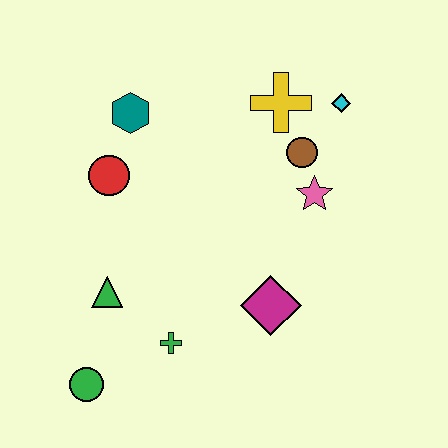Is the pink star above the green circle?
Yes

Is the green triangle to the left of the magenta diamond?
Yes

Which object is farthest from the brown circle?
The green circle is farthest from the brown circle.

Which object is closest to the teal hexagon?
The red circle is closest to the teal hexagon.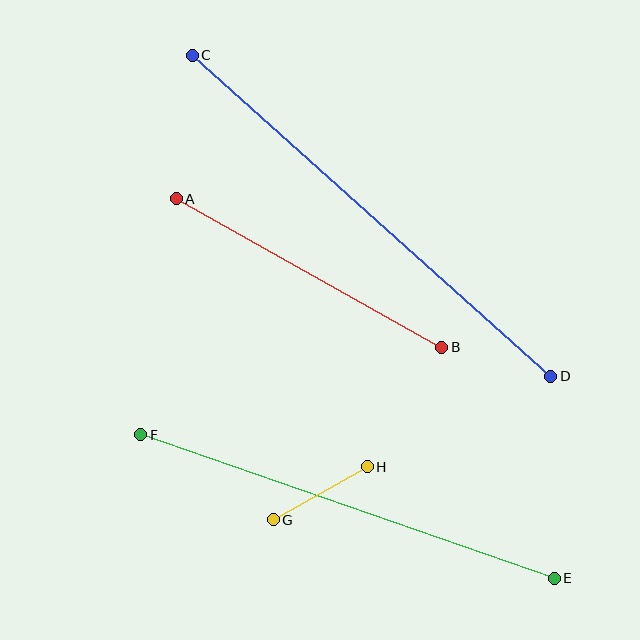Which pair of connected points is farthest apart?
Points C and D are farthest apart.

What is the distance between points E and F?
The distance is approximately 438 pixels.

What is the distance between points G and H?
The distance is approximately 108 pixels.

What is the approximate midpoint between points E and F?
The midpoint is at approximately (348, 506) pixels.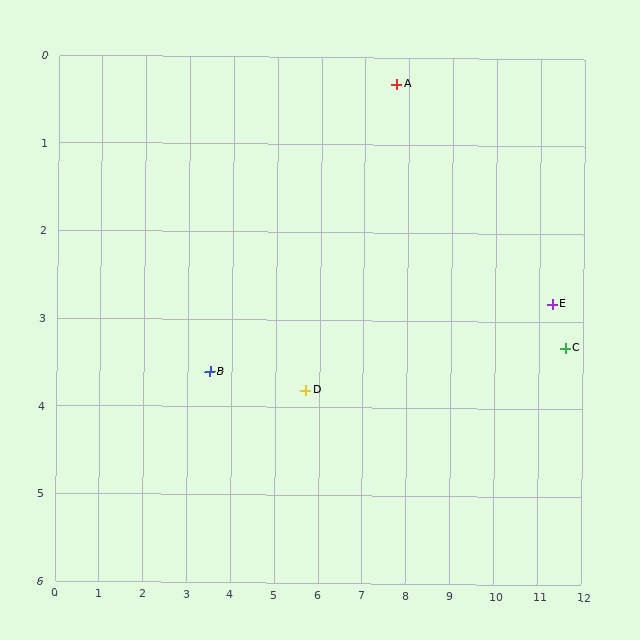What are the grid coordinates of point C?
Point C is at approximately (11.6, 3.3).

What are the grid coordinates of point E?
Point E is at approximately (11.3, 2.8).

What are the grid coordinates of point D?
Point D is at approximately (5.7, 3.8).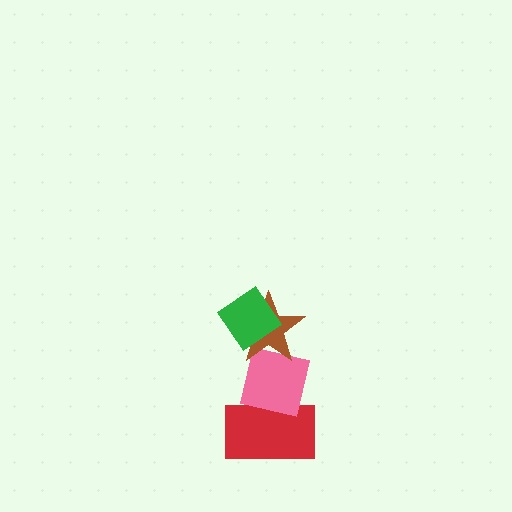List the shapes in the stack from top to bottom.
From top to bottom: the green diamond, the brown star, the pink square, the red rectangle.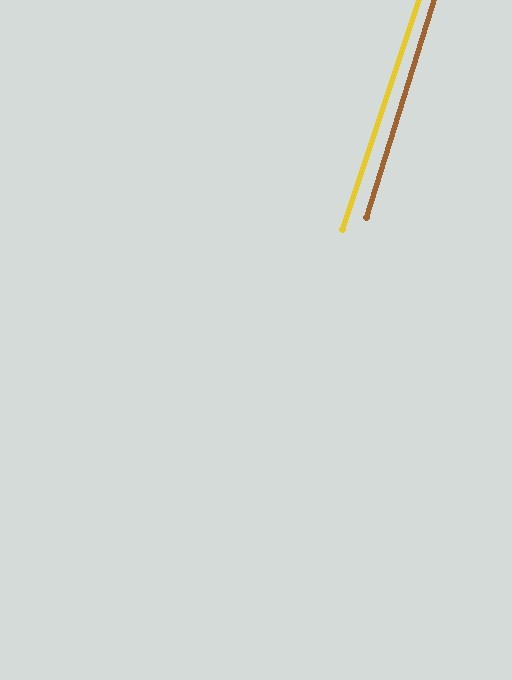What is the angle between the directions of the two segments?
Approximately 1 degree.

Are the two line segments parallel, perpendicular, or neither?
Parallel — their directions differ by only 1.2°.